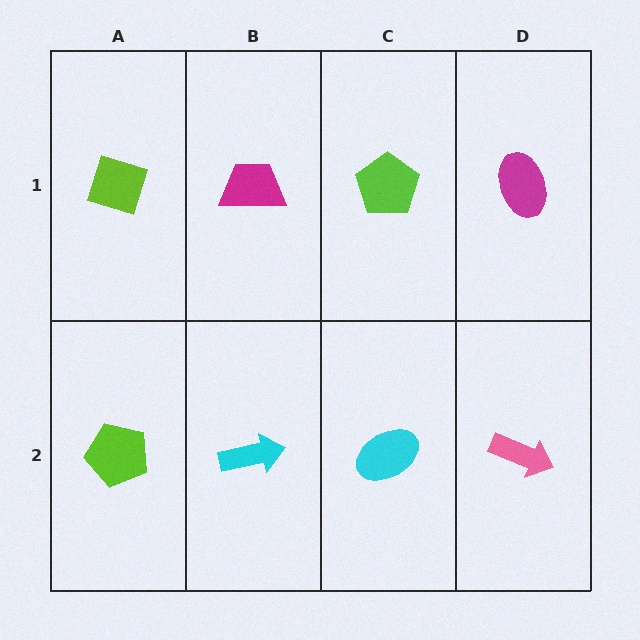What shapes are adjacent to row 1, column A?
A lime pentagon (row 2, column A), a magenta trapezoid (row 1, column B).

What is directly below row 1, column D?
A pink arrow.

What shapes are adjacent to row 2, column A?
A lime diamond (row 1, column A), a cyan arrow (row 2, column B).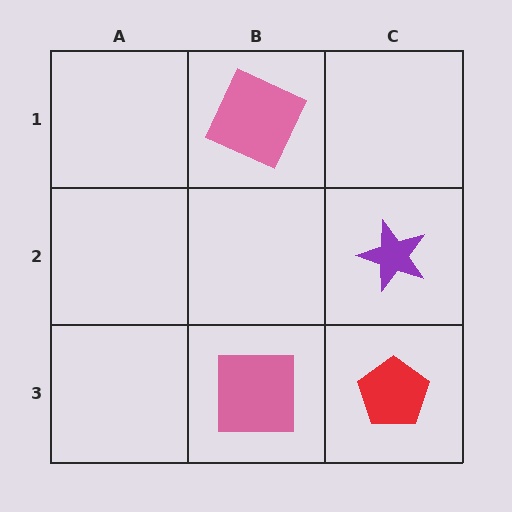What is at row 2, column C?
A purple star.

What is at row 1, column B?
A pink square.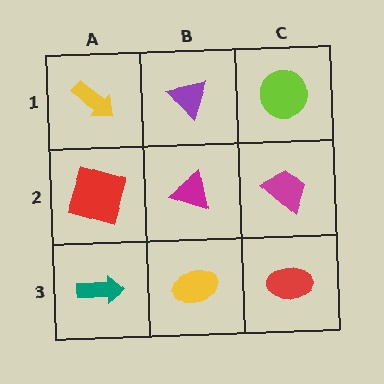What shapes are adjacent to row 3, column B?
A magenta triangle (row 2, column B), a teal arrow (row 3, column A), a red ellipse (row 3, column C).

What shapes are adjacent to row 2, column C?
A lime circle (row 1, column C), a red ellipse (row 3, column C), a magenta triangle (row 2, column B).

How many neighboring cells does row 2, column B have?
4.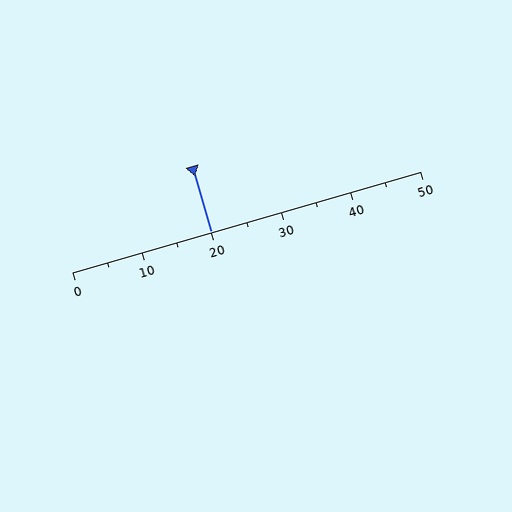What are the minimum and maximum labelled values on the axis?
The axis runs from 0 to 50.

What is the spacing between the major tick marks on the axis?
The major ticks are spaced 10 apart.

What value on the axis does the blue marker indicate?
The marker indicates approximately 20.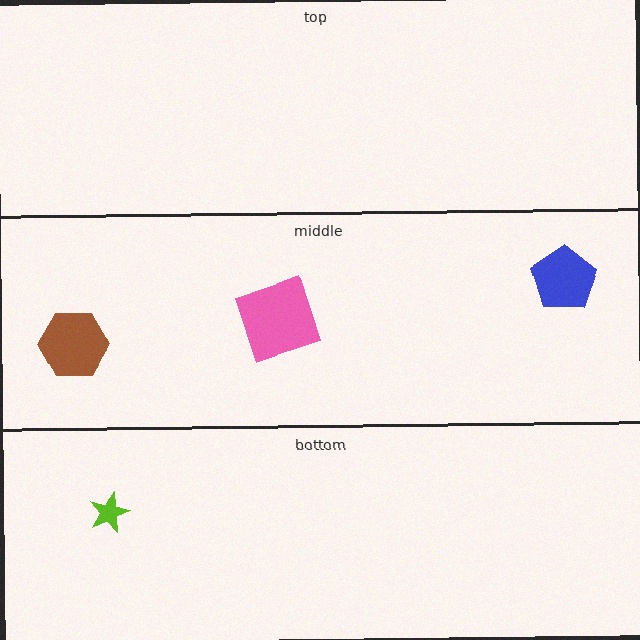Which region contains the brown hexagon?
The middle region.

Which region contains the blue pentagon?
The middle region.